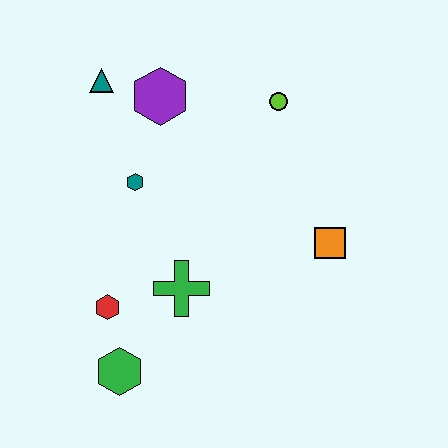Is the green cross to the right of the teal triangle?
Yes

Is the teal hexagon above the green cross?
Yes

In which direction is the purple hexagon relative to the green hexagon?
The purple hexagon is above the green hexagon.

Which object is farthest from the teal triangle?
The green hexagon is farthest from the teal triangle.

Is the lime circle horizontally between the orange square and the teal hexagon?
Yes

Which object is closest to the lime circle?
The purple hexagon is closest to the lime circle.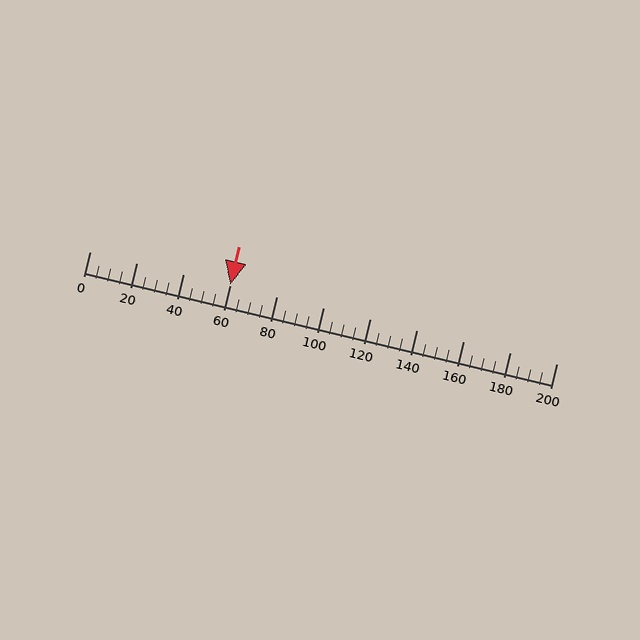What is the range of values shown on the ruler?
The ruler shows values from 0 to 200.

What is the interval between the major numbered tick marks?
The major tick marks are spaced 20 units apart.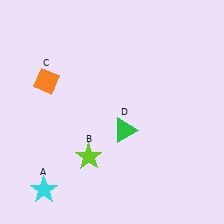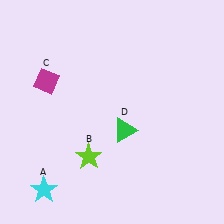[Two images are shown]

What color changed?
The diamond (C) changed from orange in Image 1 to magenta in Image 2.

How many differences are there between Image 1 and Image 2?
There is 1 difference between the two images.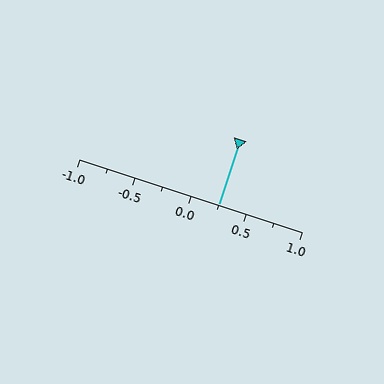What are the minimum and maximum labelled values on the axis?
The axis runs from -1.0 to 1.0.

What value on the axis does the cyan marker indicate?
The marker indicates approximately 0.25.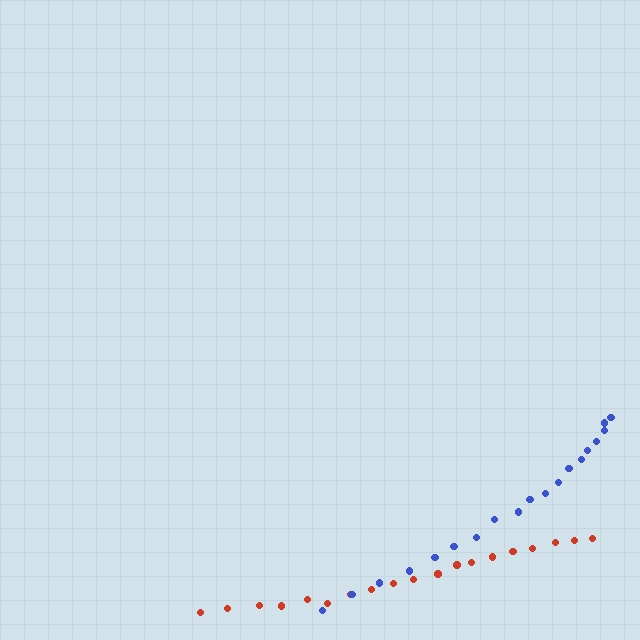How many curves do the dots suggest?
There are 2 distinct paths.